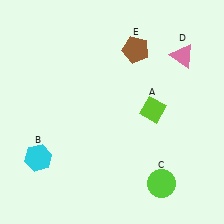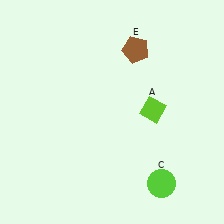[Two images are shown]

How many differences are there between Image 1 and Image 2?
There are 2 differences between the two images.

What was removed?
The pink triangle (D), the cyan hexagon (B) were removed in Image 2.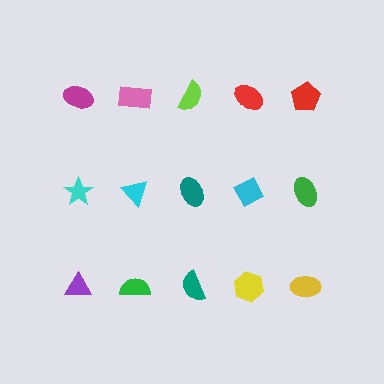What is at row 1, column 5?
A red pentagon.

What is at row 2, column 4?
A cyan diamond.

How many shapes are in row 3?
5 shapes.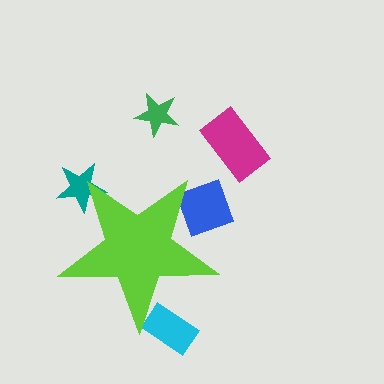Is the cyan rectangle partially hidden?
Yes, the cyan rectangle is partially hidden behind the lime star.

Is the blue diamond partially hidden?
Yes, the blue diamond is partially hidden behind the lime star.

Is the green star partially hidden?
No, the green star is fully visible.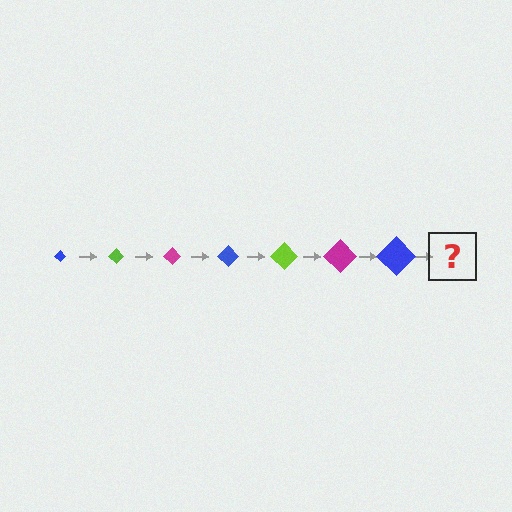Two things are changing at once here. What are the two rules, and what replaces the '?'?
The two rules are that the diamond grows larger each step and the color cycles through blue, lime, and magenta. The '?' should be a lime diamond, larger than the previous one.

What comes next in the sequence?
The next element should be a lime diamond, larger than the previous one.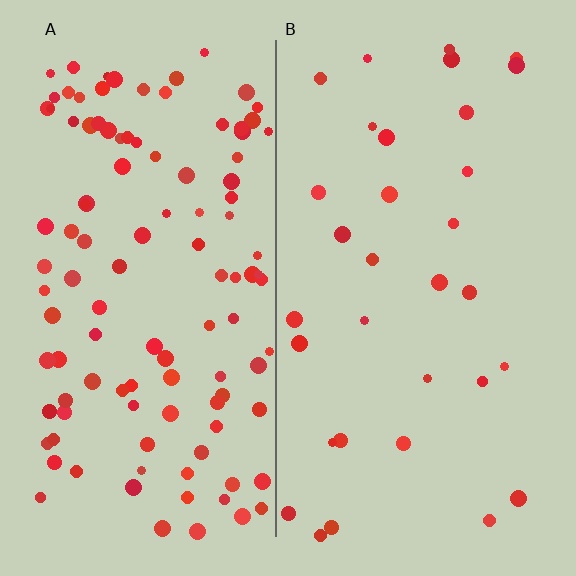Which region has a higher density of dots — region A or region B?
A (the left).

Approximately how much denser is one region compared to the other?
Approximately 3.5× — region A over region B.